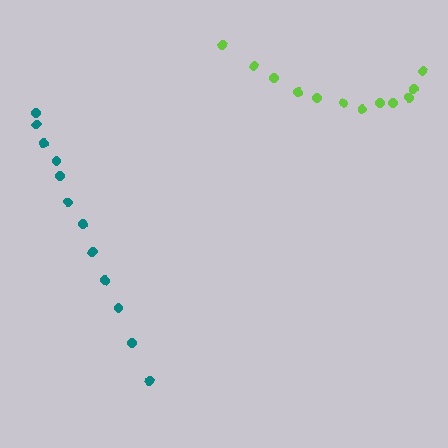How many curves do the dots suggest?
There are 2 distinct paths.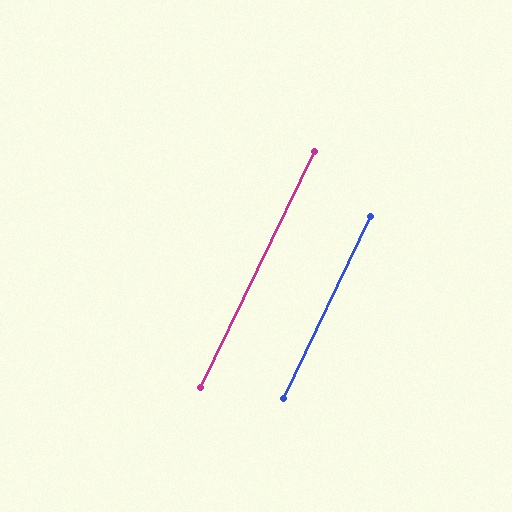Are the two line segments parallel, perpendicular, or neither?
Parallel — their directions differ by only 0.2°.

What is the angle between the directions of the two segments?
Approximately 0 degrees.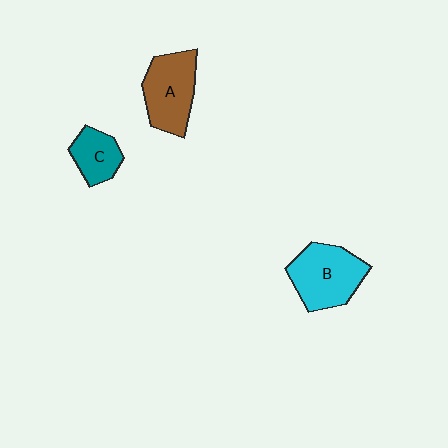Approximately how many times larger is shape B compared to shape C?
Approximately 1.8 times.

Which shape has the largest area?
Shape B (cyan).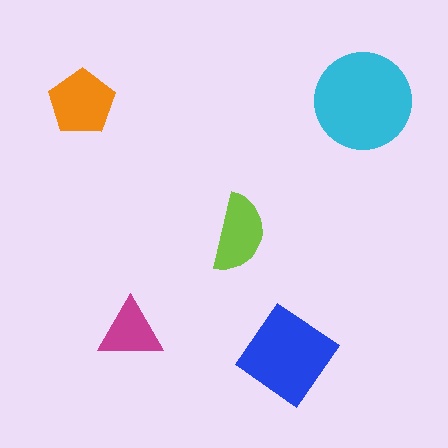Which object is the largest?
The cyan circle.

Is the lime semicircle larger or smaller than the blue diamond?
Smaller.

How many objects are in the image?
There are 5 objects in the image.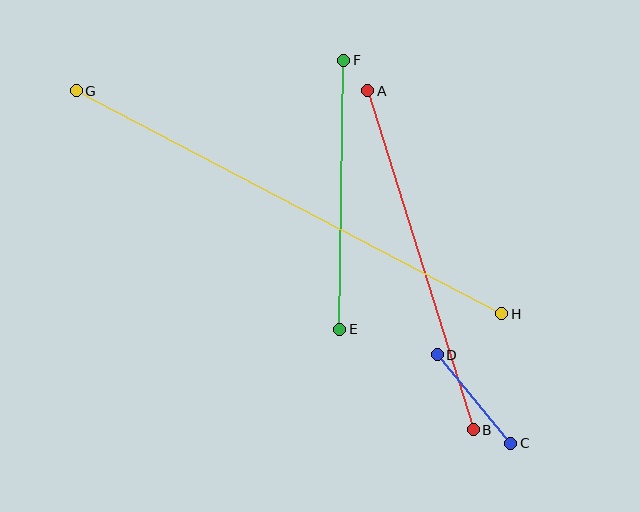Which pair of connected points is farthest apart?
Points G and H are farthest apart.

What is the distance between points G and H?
The distance is approximately 480 pixels.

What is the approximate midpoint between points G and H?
The midpoint is at approximately (289, 202) pixels.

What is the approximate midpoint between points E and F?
The midpoint is at approximately (342, 195) pixels.